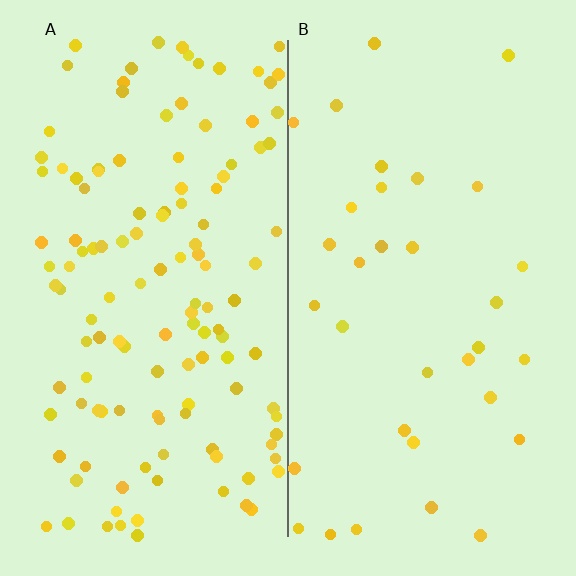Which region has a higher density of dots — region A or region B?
A (the left).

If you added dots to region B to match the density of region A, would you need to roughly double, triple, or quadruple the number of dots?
Approximately quadruple.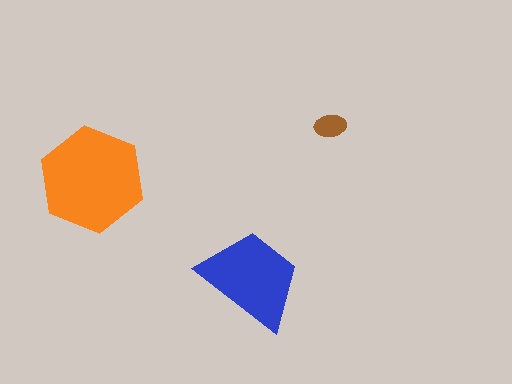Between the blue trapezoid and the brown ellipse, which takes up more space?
The blue trapezoid.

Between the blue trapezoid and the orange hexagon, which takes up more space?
The orange hexagon.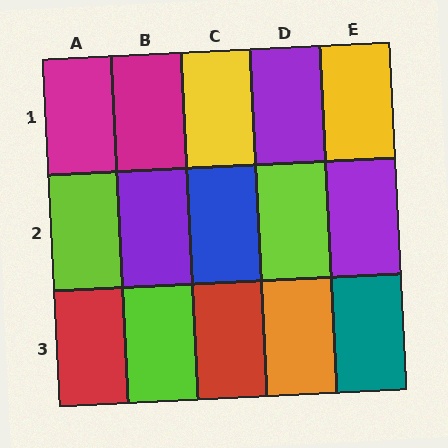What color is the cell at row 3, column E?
Teal.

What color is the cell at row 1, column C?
Yellow.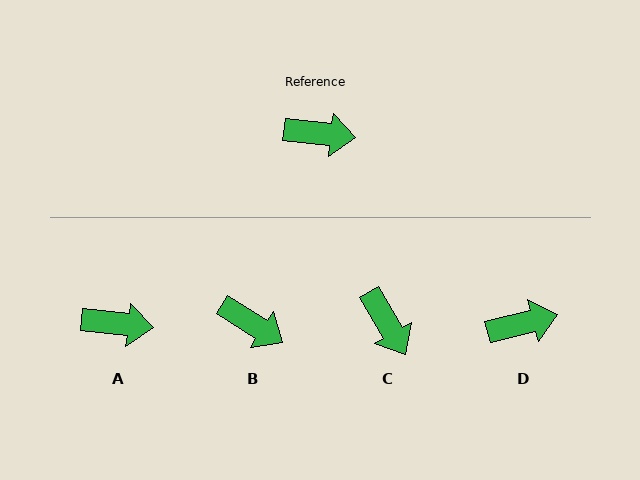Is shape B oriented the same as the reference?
No, it is off by about 26 degrees.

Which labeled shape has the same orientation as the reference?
A.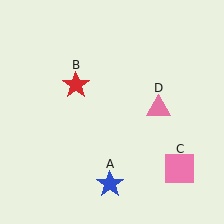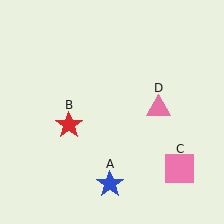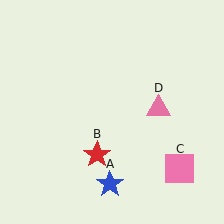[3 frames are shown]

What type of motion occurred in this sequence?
The red star (object B) rotated counterclockwise around the center of the scene.